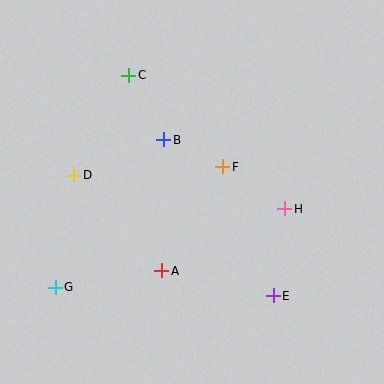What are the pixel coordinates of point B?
Point B is at (164, 140).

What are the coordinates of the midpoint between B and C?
The midpoint between B and C is at (146, 107).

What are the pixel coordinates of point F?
Point F is at (223, 167).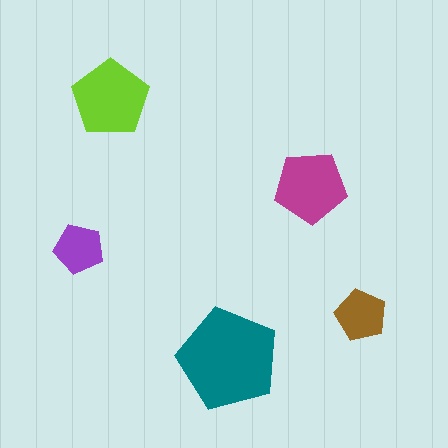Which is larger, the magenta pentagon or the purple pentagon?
The magenta one.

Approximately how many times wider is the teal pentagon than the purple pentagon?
About 2 times wider.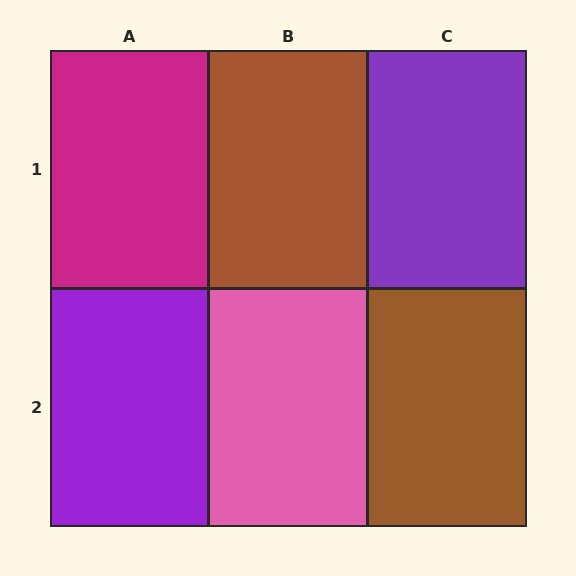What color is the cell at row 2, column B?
Pink.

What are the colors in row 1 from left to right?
Magenta, brown, purple.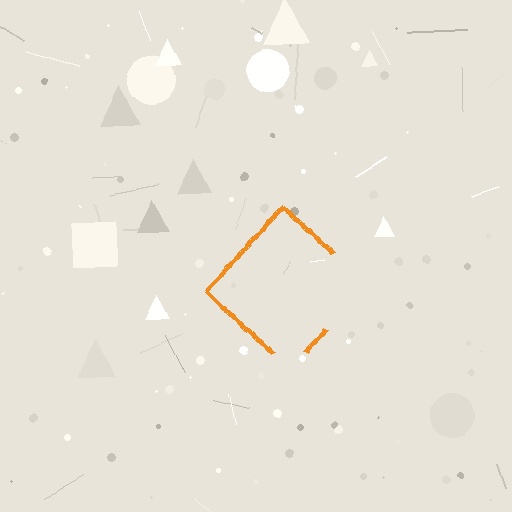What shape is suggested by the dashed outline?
The dashed outline suggests a diamond.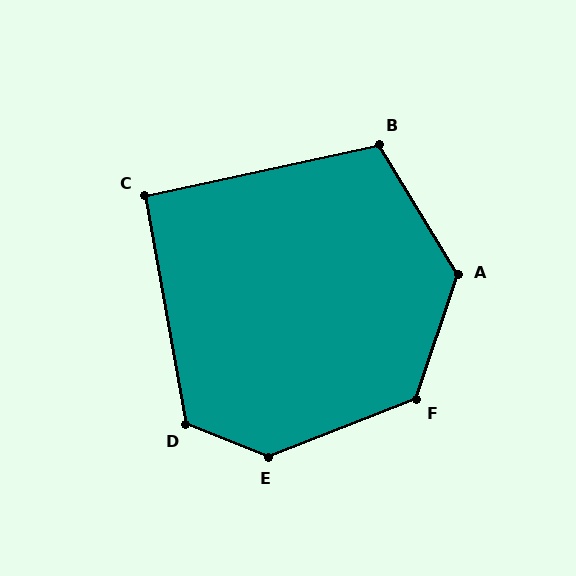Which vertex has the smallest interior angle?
C, at approximately 92 degrees.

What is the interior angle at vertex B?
Approximately 109 degrees (obtuse).